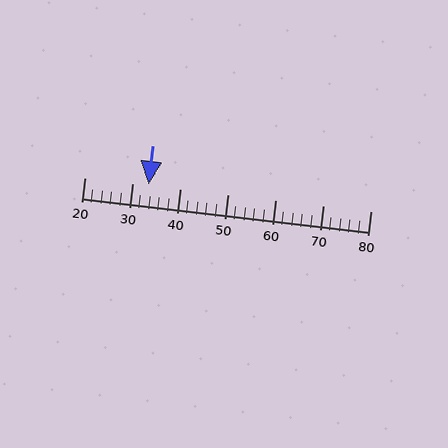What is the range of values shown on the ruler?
The ruler shows values from 20 to 80.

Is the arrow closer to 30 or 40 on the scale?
The arrow is closer to 30.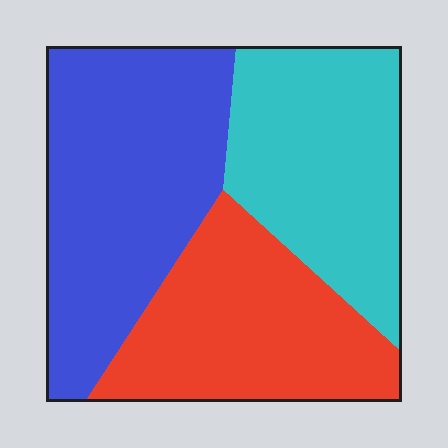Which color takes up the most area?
Blue, at roughly 40%.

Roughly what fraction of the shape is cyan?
Cyan covers about 30% of the shape.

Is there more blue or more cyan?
Blue.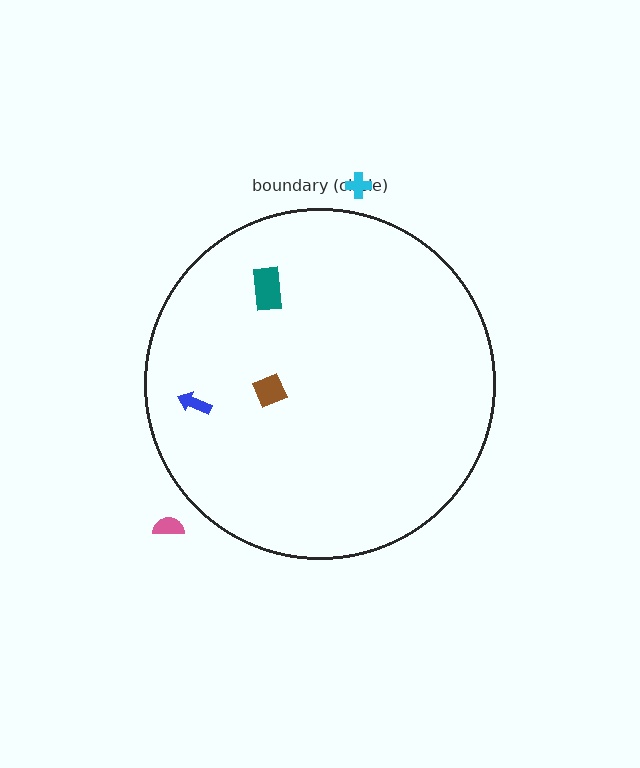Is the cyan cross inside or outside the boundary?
Outside.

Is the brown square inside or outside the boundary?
Inside.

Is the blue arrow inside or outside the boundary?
Inside.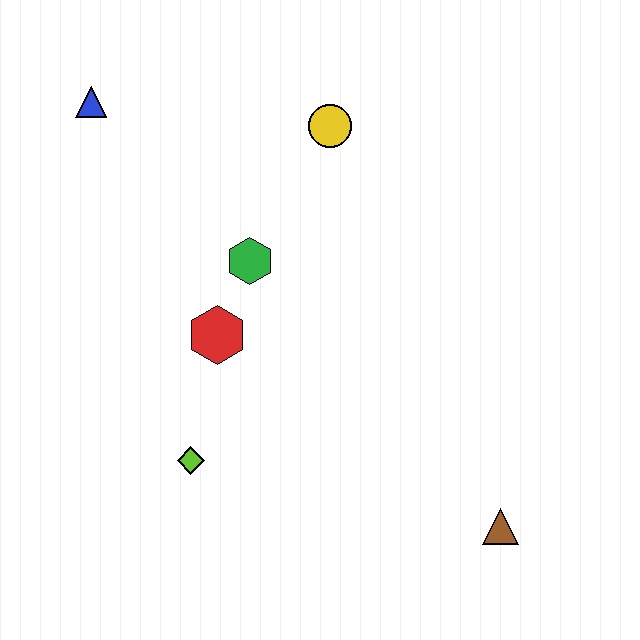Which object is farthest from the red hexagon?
The brown triangle is farthest from the red hexagon.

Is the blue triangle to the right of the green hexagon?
No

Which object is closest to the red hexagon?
The green hexagon is closest to the red hexagon.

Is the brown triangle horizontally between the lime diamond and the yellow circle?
No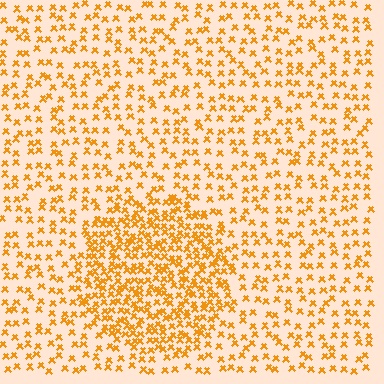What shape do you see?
I see a circle.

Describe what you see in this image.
The image contains small orange elements arranged at two different densities. A circle-shaped region is visible where the elements are more densely packed than the surrounding area.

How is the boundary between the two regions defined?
The boundary is defined by a change in element density (approximately 2.2x ratio). All elements are the same color, size, and shape.